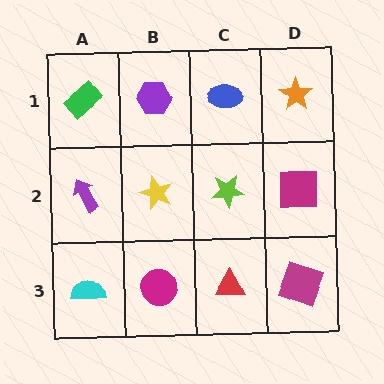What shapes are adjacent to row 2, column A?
A green rectangle (row 1, column A), a cyan semicircle (row 3, column A), a yellow star (row 2, column B).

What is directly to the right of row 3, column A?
A magenta circle.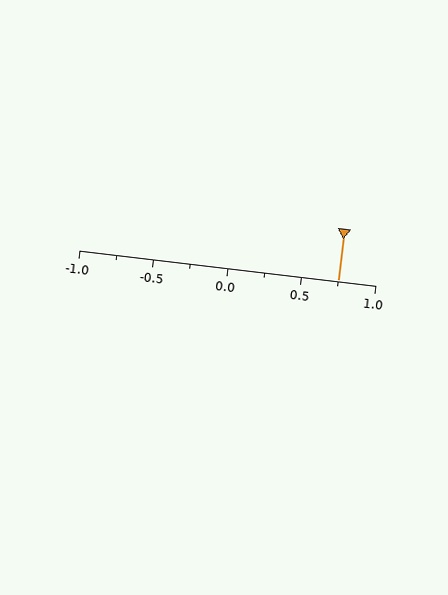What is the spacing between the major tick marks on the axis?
The major ticks are spaced 0.5 apart.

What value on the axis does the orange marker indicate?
The marker indicates approximately 0.75.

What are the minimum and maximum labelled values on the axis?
The axis runs from -1.0 to 1.0.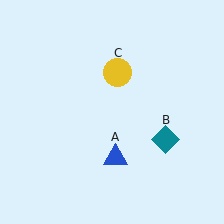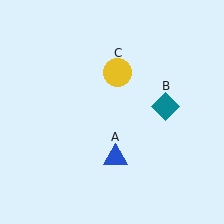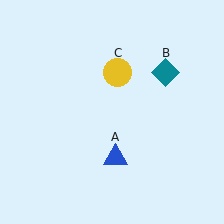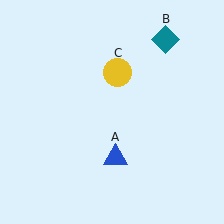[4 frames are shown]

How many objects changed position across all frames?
1 object changed position: teal diamond (object B).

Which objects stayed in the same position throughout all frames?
Blue triangle (object A) and yellow circle (object C) remained stationary.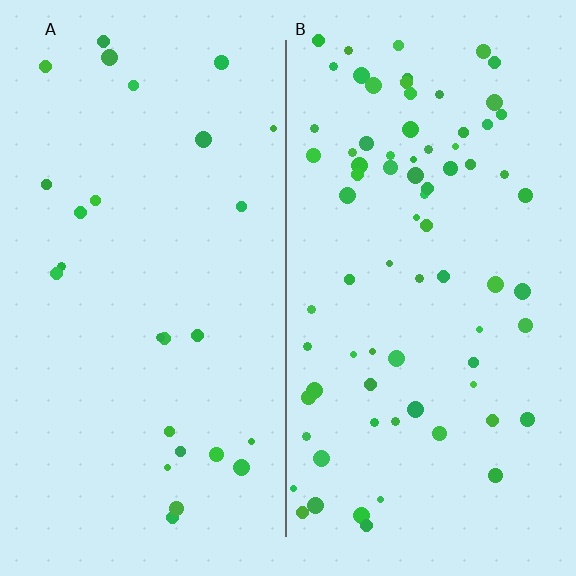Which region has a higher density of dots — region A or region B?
B (the right).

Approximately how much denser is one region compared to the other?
Approximately 2.9× — region B over region A.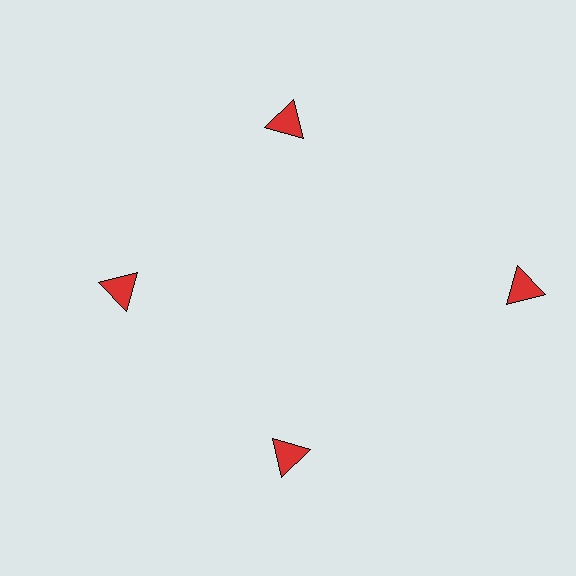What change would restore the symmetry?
The symmetry would be restored by moving it inward, back onto the ring so that all 4 triangles sit at equal angles and equal distance from the center.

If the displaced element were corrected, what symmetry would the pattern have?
It would have 4-fold rotational symmetry — the pattern would map onto itself every 90 degrees.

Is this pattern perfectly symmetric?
No. The 4 red triangles are arranged in a ring, but one element near the 3 o'clock position is pushed outward from the center, breaking the 4-fold rotational symmetry.